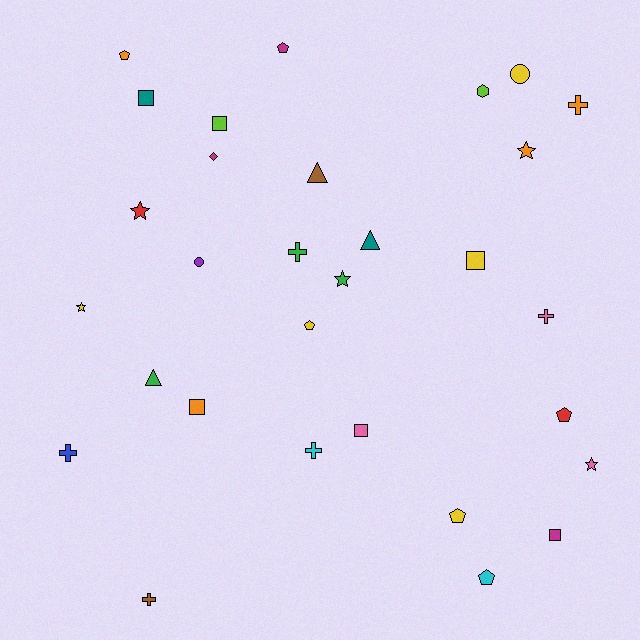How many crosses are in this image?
There are 6 crosses.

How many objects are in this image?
There are 30 objects.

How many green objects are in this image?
There are 3 green objects.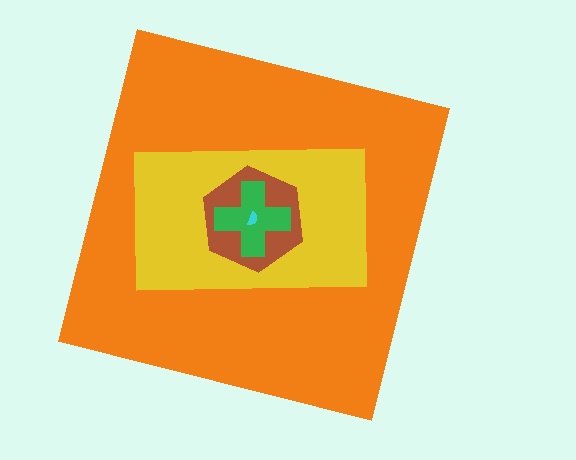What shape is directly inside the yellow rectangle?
The brown hexagon.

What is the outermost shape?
The orange square.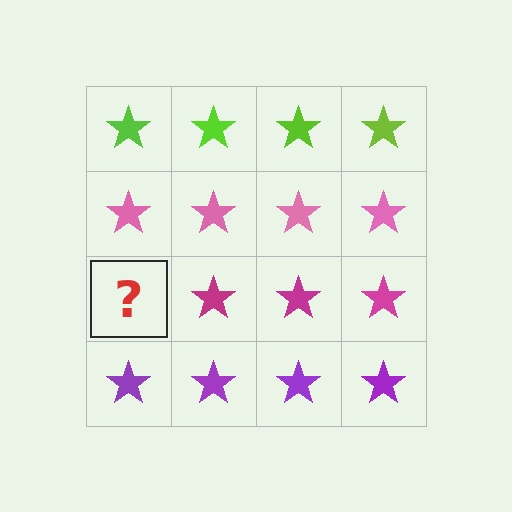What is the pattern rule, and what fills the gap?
The rule is that each row has a consistent color. The gap should be filled with a magenta star.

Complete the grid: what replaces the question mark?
The question mark should be replaced with a magenta star.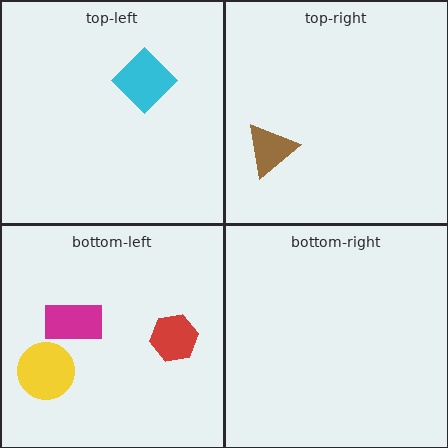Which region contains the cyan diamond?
The top-left region.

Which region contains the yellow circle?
The bottom-left region.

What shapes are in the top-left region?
The cyan diamond.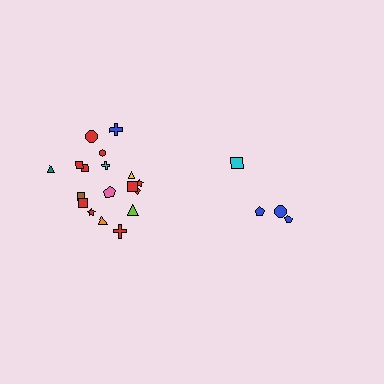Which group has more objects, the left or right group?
The left group.